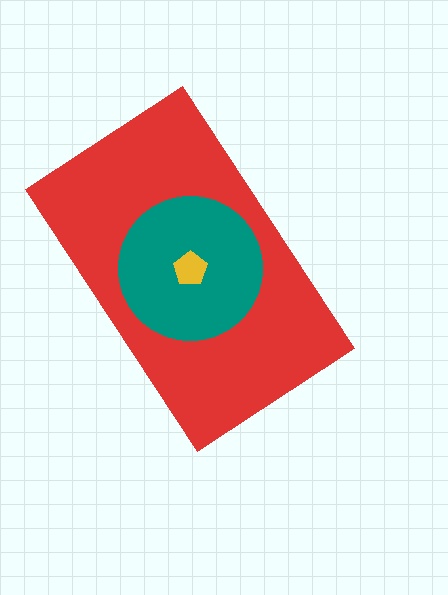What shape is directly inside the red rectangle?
The teal circle.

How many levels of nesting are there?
3.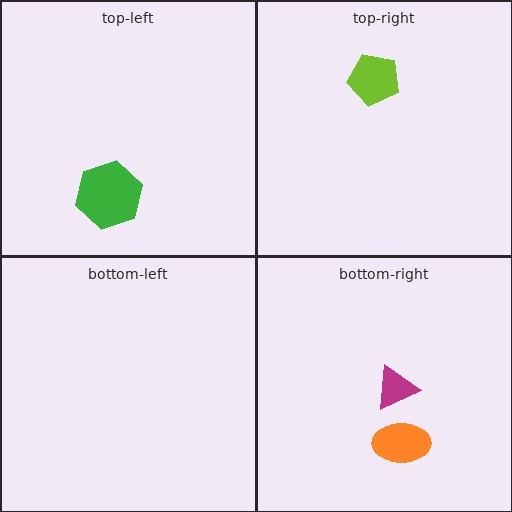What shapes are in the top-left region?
The green hexagon.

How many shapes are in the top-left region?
1.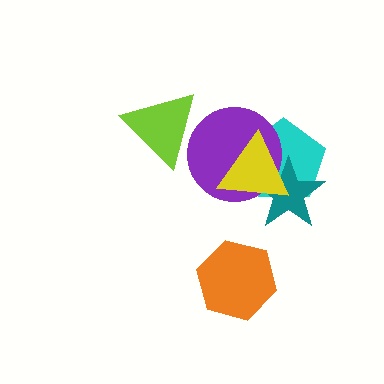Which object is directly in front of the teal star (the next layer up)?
The purple circle is directly in front of the teal star.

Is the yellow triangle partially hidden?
No, no other shape covers it.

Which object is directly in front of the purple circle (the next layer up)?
The lime triangle is directly in front of the purple circle.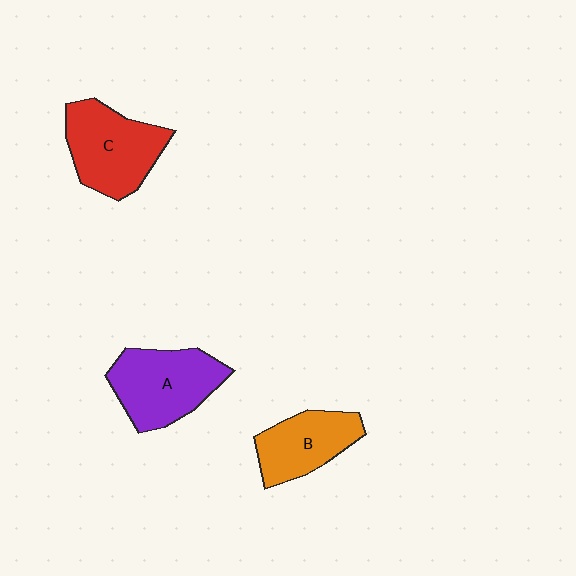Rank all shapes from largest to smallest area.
From largest to smallest: A (purple), C (red), B (orange).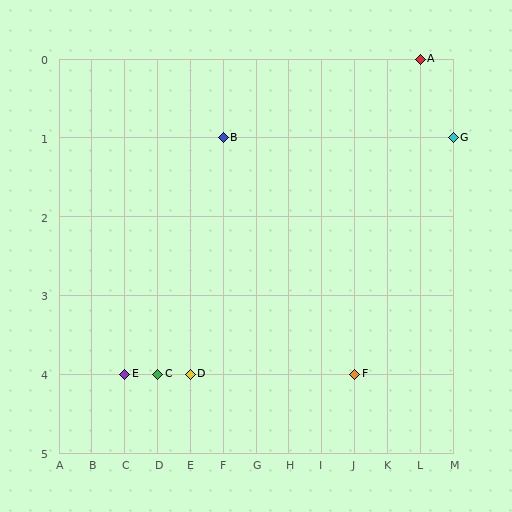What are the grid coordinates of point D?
Point D is at grid coordinates (E, 4).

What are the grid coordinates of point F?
Point F is at grid coordinates (J, 4).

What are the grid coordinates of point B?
Point B is at grid coordinates (F, 1).